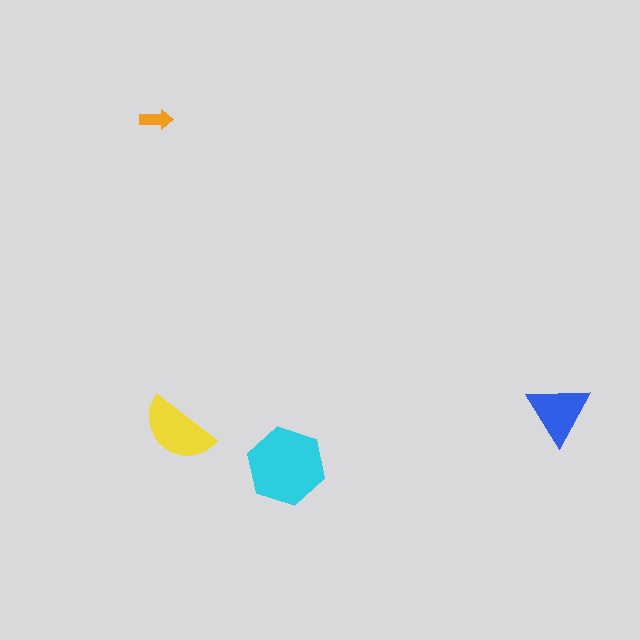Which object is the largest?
The cyan hexagon.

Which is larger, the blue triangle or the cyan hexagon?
The cyan hexagon.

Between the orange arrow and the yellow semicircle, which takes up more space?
The yellow semicircle.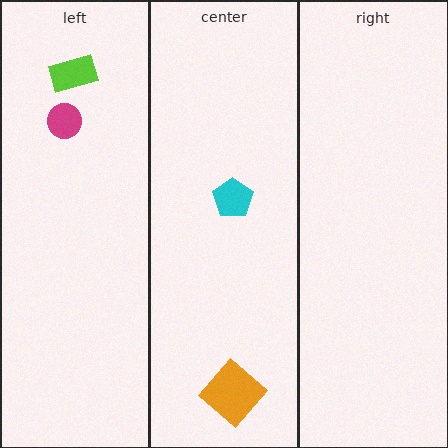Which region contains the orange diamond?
The center region.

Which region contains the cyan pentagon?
The center region.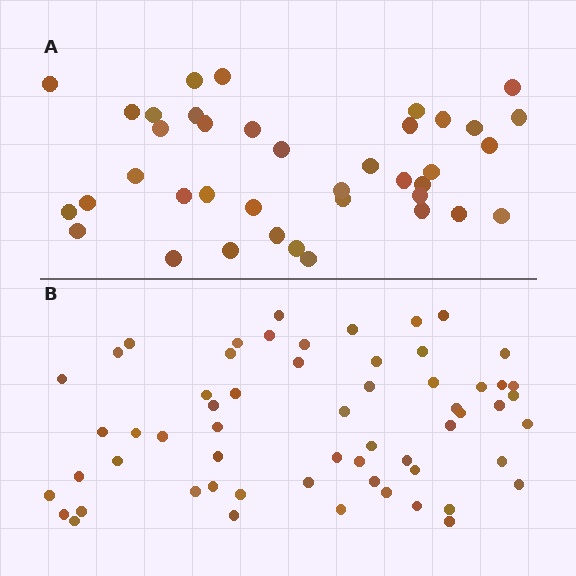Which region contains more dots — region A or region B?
Region B (the bottom region) has more dots.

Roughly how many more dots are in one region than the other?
Region B has approximately 20 more dots than region A.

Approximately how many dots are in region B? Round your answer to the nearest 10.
About 60 dots. (The exact count is 59, which rounds to 60.)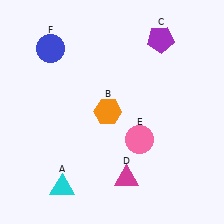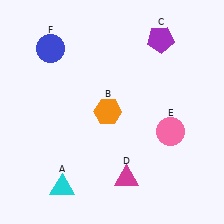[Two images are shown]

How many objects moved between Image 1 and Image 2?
1 object moved between the two images.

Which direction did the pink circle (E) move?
The pink circle (E) moved right.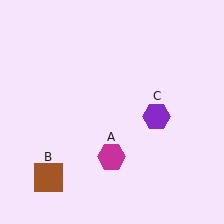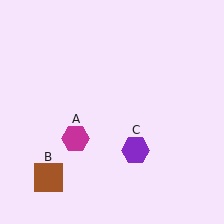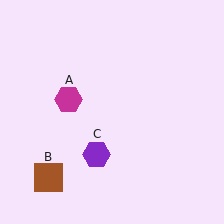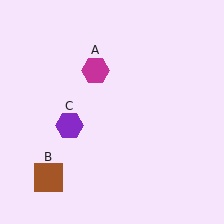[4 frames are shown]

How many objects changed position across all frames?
2 objects changed position: magenta hexagon (object A), purple hexagon (object C).